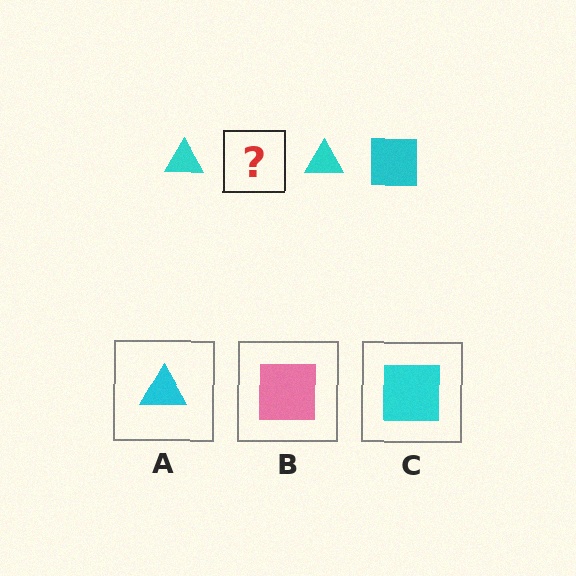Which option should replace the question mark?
Option C.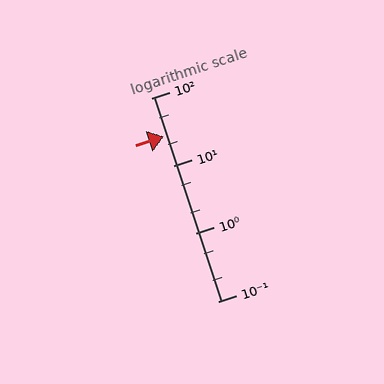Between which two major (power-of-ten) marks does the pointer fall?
The pointer is between 10 and 100.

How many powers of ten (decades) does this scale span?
The scale spans 3 decades, from 0.1 to 100.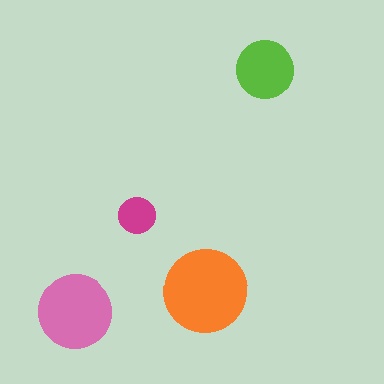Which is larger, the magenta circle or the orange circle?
The orange one.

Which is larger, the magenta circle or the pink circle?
The pink one.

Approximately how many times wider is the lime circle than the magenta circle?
About 1.5 times wider.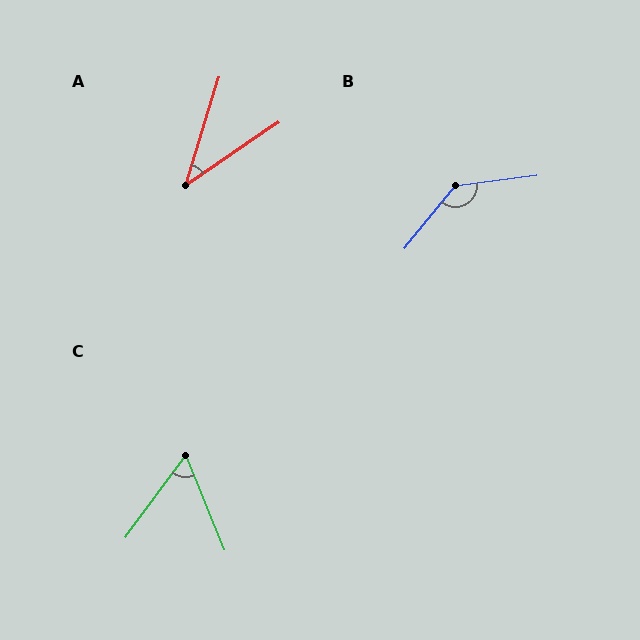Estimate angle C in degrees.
Approximately 59 degrees.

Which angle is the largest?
B, at approximately 136 degrees.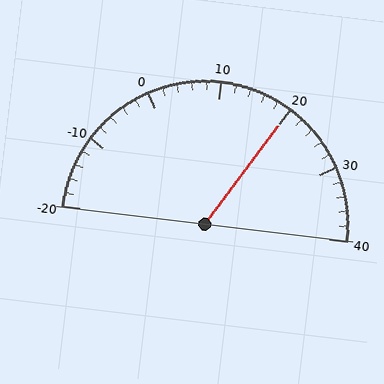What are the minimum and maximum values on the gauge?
The gauge ranges from -20 to 40.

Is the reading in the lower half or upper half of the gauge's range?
The reading is in the upper half of the range (-20 to 40).